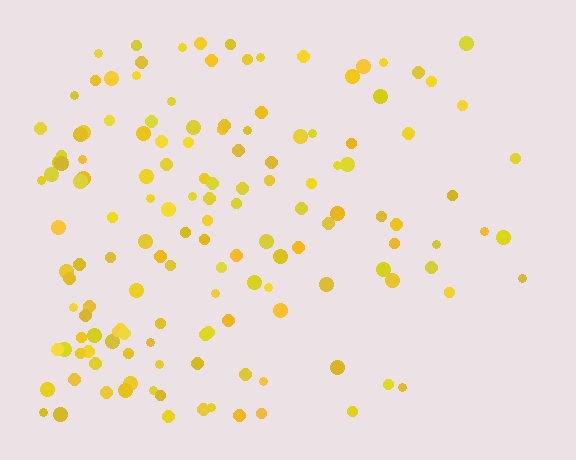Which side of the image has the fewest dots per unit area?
The right.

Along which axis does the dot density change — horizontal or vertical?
Horizontal.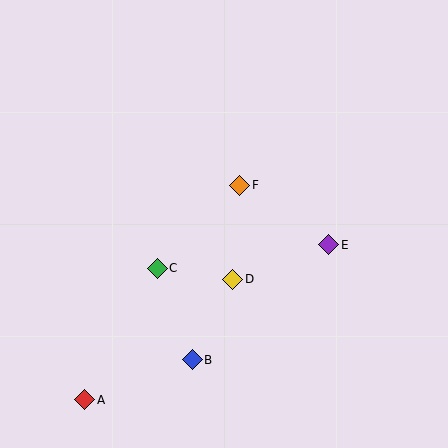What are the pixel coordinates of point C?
Point C is at (157, 268).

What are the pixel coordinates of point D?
Point D is at (233, 279).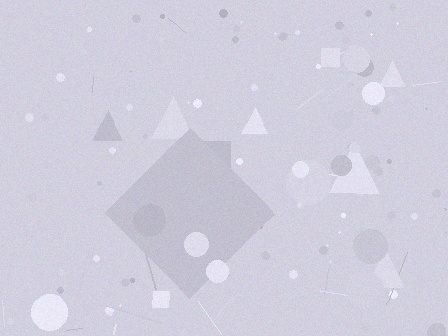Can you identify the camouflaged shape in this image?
The camouflaged shape is a diamond.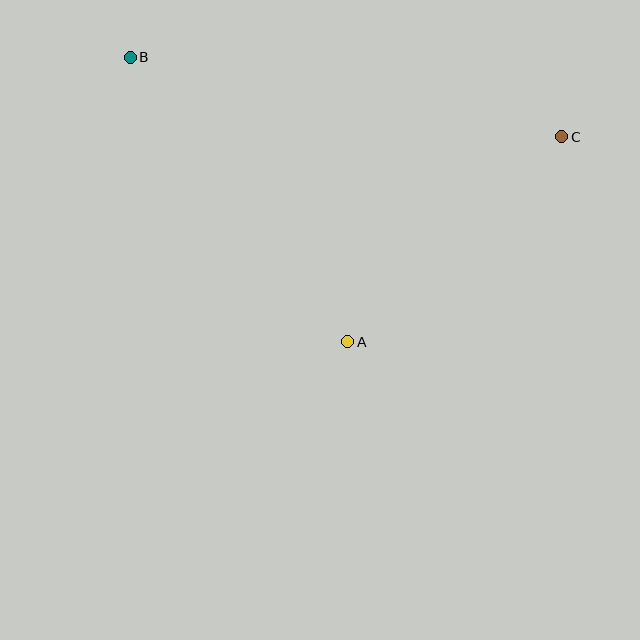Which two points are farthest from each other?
Points B and C are farthest from each other.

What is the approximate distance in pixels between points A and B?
The distance between A and B is approximately 358 pixels.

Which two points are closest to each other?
Points A and C are closest to each other.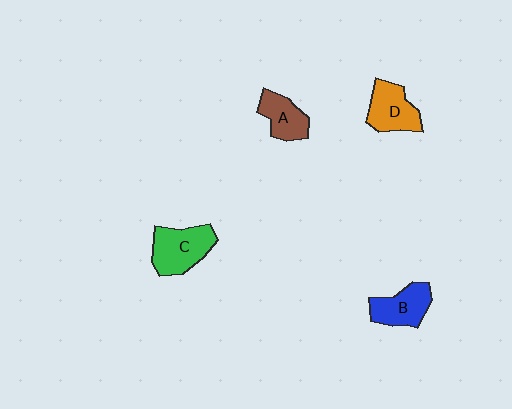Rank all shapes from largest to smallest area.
From largest to smallest: C (green), D (orange), B (blue), A (brown).